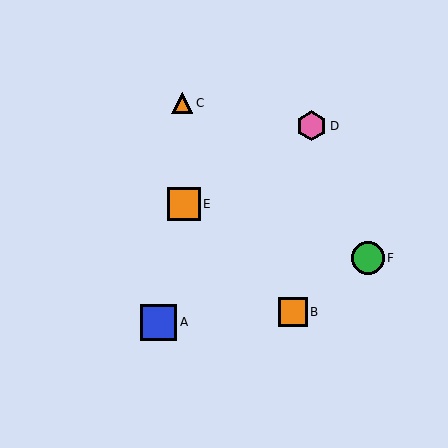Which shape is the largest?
The blue square (labeled A) is the largest.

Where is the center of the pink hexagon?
The center of the pink hexagon is at (312, 126).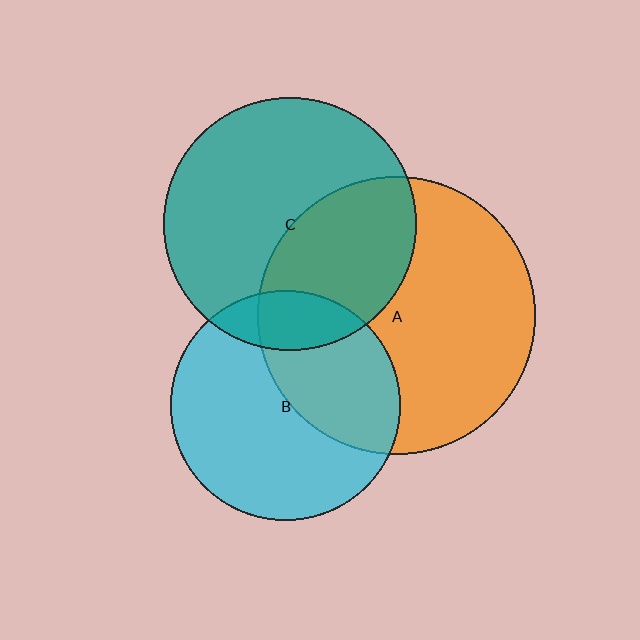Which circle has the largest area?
Circle A (orange).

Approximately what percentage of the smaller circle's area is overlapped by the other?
Approximately 40%.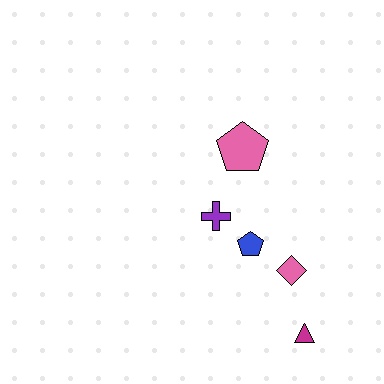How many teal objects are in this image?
There are no teal objects.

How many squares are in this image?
There are no squares.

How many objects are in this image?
There are 5 objects.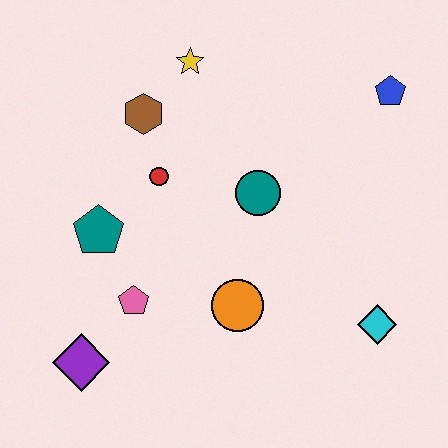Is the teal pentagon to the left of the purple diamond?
No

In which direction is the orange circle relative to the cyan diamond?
The orange circle is to the left of the cyan diamond.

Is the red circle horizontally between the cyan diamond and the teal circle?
No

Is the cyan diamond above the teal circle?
No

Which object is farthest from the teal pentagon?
The blue pentagon is farthest from the teal pentagon.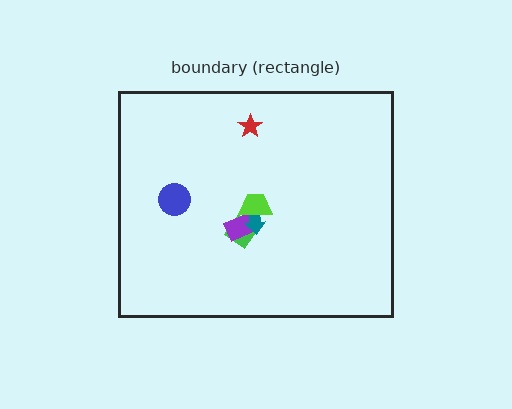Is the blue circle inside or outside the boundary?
Inside.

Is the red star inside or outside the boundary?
Inside.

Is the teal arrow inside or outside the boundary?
Inside.